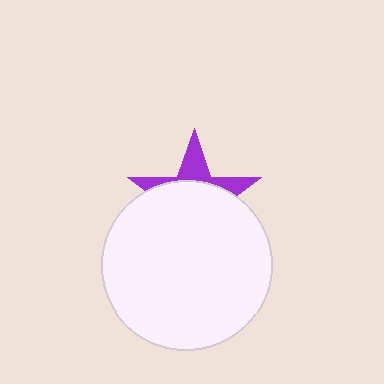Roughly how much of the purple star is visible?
A small part of it is visible (roughly 31%).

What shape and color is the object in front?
The object in front is a white circle.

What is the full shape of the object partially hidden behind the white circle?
The partially hidden object is a purple star.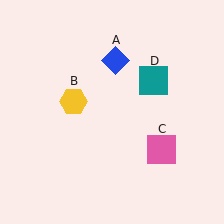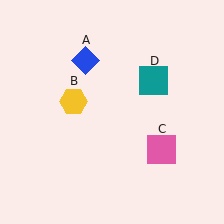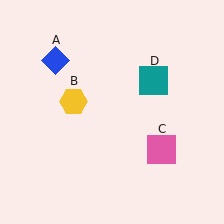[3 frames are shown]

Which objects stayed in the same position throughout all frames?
Yellow hexagon (object B) and pink square (object C) and teal square (object D) remained stationary.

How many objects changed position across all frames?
1 object changed position: blue diamond (object A).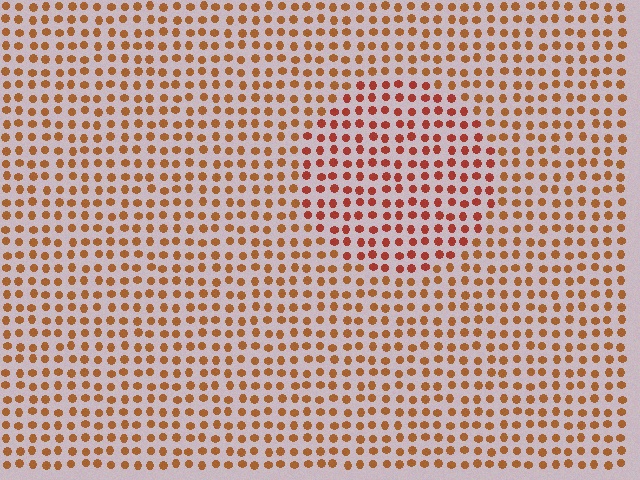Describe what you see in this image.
The image is filled with small brown elements in a uniform arrangement. A circle-shaped region is visible where the elements are tinted to a slightly different hue, forming a subtle color boundary.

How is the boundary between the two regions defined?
The boundary is defined purely by a slight shift in hue (about 21 degrees). Spacing, size, and orientation are identical on both sides.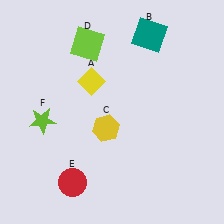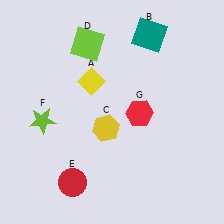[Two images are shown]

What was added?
A red hexagon (G) was added in Image 2.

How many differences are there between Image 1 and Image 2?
There is 1 difference between the two images.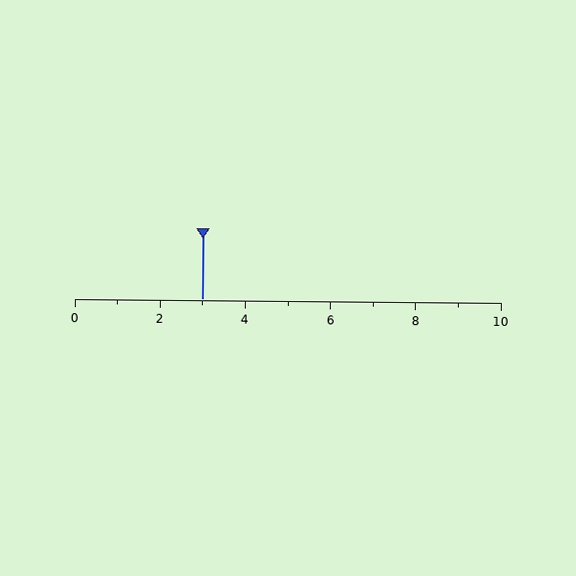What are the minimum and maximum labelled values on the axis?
The axis runs from 0 to 10.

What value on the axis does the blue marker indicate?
The marker indicates approximately 3.